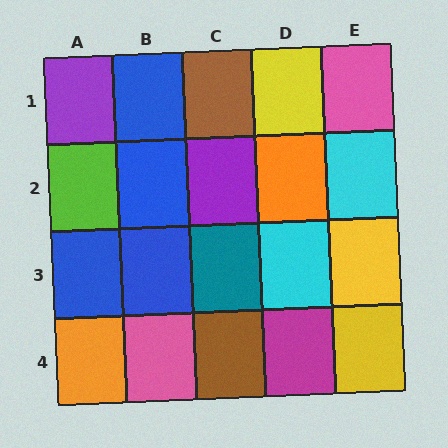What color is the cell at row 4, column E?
Yellow.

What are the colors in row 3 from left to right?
Blue, blue, teal, cyan, yellow.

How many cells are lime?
1 cell is lime.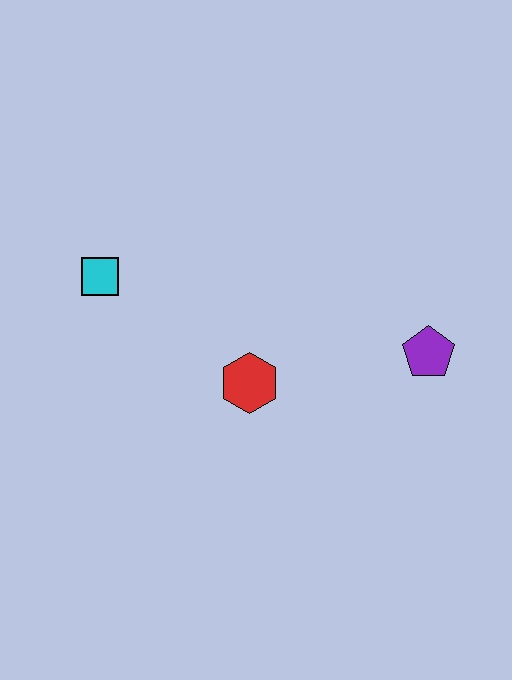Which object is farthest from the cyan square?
The purple pentagon is farthest from the cyan square.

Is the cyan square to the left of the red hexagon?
Yes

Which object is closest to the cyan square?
The red hexagon is closest to the cyan square.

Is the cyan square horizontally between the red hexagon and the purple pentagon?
No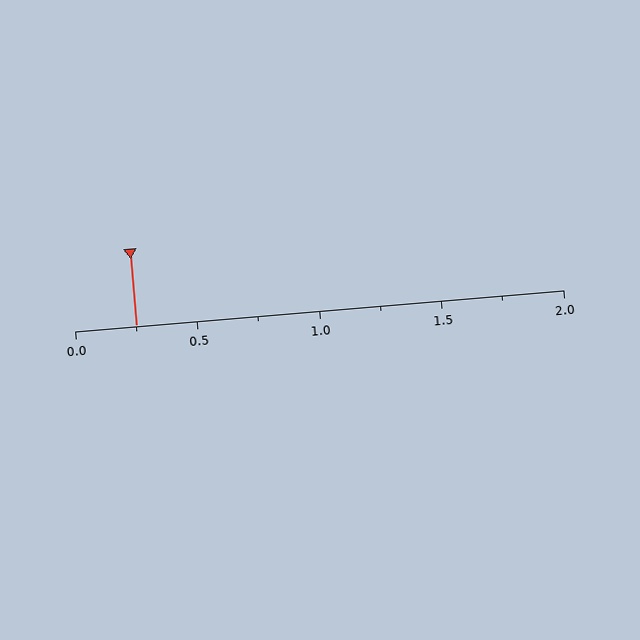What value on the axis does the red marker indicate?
The marker indicates approximately 0.25.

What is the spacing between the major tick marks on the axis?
The major ticks are spaced 0.5 apart.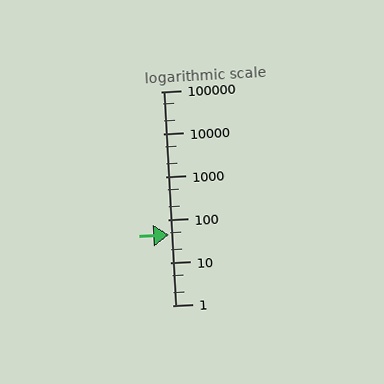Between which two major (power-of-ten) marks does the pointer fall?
The pointer is between 10 and 100.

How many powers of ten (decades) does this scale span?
The scale spans 5 decades, from 1 to 100000.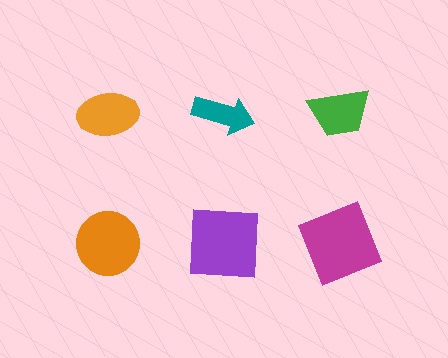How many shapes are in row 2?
3 shapes.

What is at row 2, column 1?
An orange circle.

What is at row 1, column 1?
An orange ellipse.